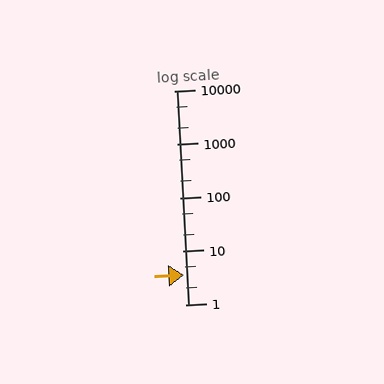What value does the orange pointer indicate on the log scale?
The pointer indicates approximately 3.5.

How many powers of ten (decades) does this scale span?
The scale spans 4 decades, from 1 to 10000.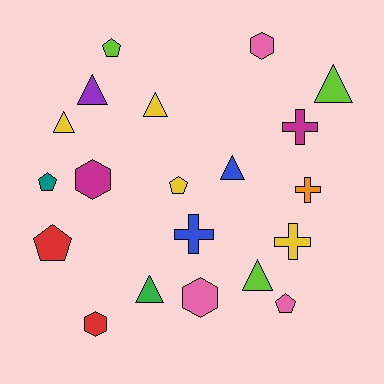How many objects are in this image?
There are 20 objects.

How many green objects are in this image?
There is 1 green object.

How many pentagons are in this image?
There are 5 pentagons.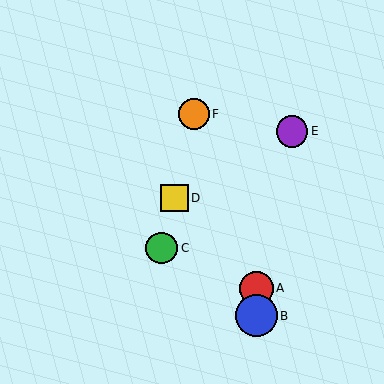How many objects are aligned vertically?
2 objects (A, B) are aligned vertically.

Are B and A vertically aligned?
Yes, both are at x≈256.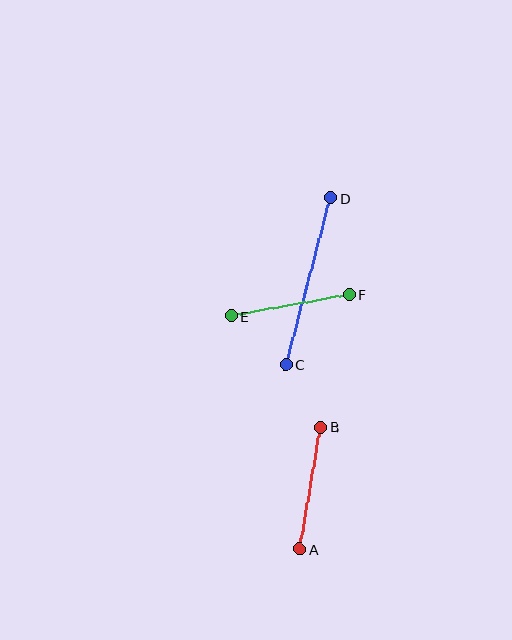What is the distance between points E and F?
The distance is approximately 120 pixels.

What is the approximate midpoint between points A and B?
The midpoint is at approximately (310, 488) pixels.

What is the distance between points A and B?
The distance is approximately 123 pixels.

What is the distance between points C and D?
The distance is approximately 173 pixels.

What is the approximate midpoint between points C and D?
The midpoint is at approximately (308, 281) pixels.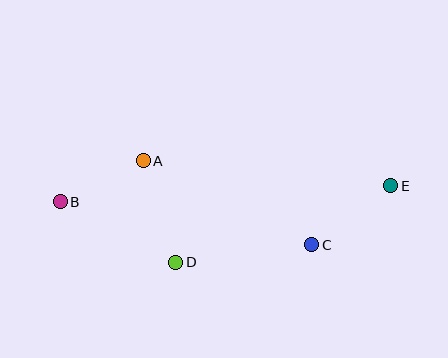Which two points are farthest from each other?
Points B and E are farthest from each other.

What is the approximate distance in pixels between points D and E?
The distance between D and E is approximately 228 pixels.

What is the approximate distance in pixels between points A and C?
The distance between A and C is approximately 188 pixels.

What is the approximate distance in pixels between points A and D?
The distance between A and D is approximately 107 pixels.